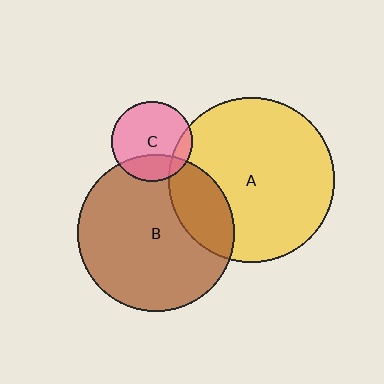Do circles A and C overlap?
Yes.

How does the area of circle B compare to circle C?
Approximately 3.8 times.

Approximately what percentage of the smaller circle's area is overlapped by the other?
Approximately 10%.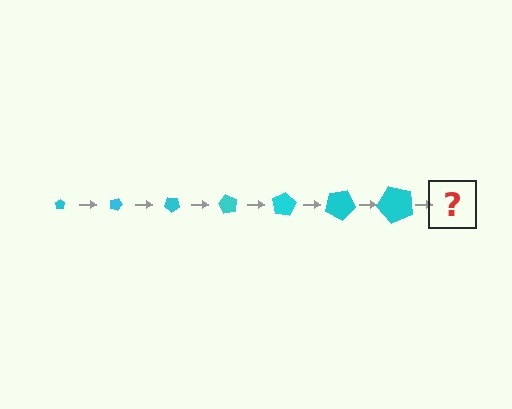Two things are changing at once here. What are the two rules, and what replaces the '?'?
The two rules are that the pentagon grows larger each step and it rotates 20 degrees each step. The '?' should be a pentagon, larger than the previous one and rotated 140 degrees from the start.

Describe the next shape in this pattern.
It should be a pentagon, larger than the previous one and rotated 140 degrees from the start.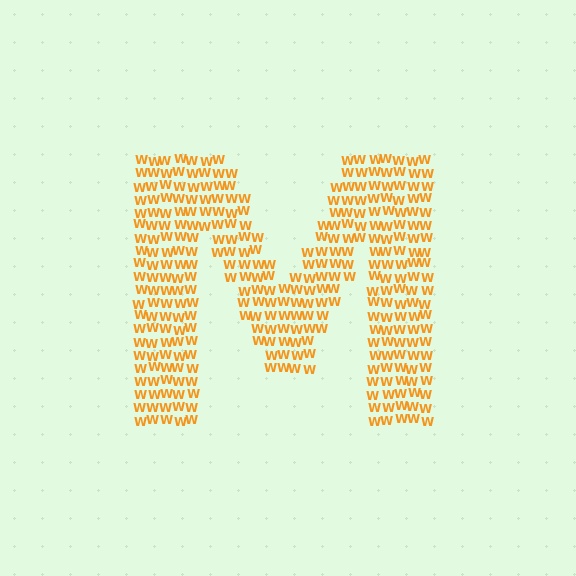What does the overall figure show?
The overall figure shows the letter M.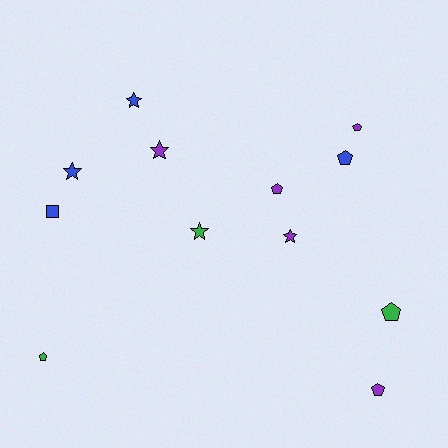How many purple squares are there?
There are no purple squares.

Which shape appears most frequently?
Pentagon, with 6 objects.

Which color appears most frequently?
Purple, with 5 objects.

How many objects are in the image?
There are 12 objects.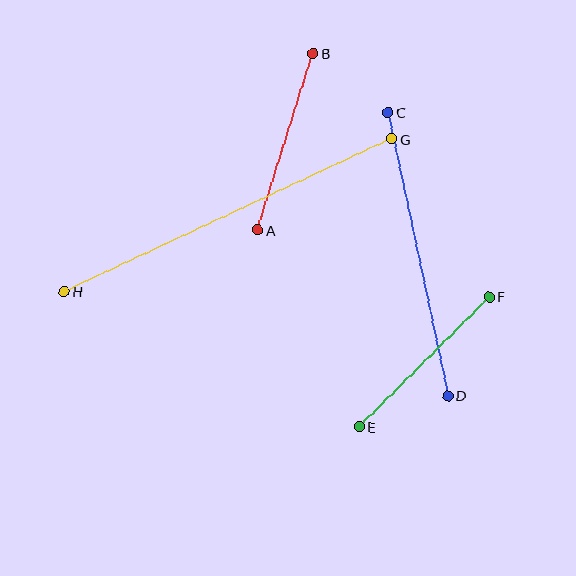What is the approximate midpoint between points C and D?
The midpoint is at approximately (418, 254) pixels.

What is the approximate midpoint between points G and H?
The midpoint is at approximately (228, 215) pixels.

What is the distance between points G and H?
The distance is approximately 361 pixels.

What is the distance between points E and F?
The distance is approximately 184 pixels.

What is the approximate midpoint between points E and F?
The midpoint is at approximately (424, 362) pixels.